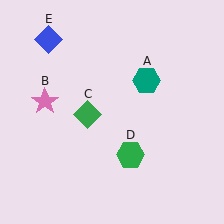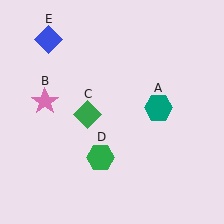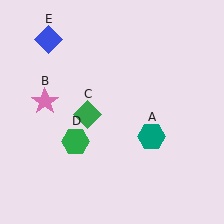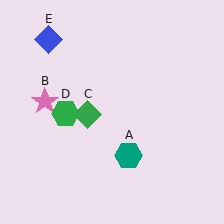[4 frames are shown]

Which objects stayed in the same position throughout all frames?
Pink star (object B) and green diamond (object C) and blue diamond (object E) remained stationary.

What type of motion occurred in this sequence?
The teal hexagon (object A), green hexagon (object D) rotated clockwise around the center of the scene.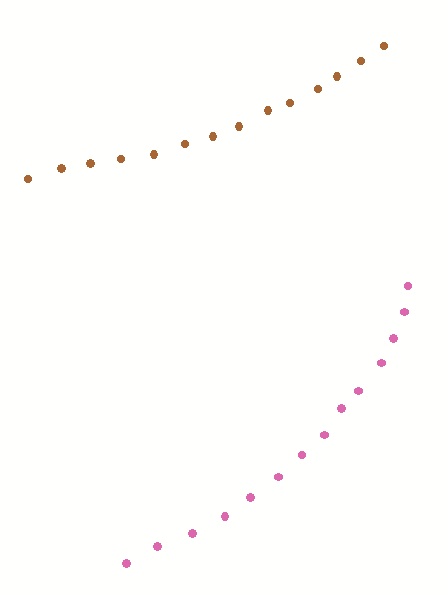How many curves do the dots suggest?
There are 2 distinct paths.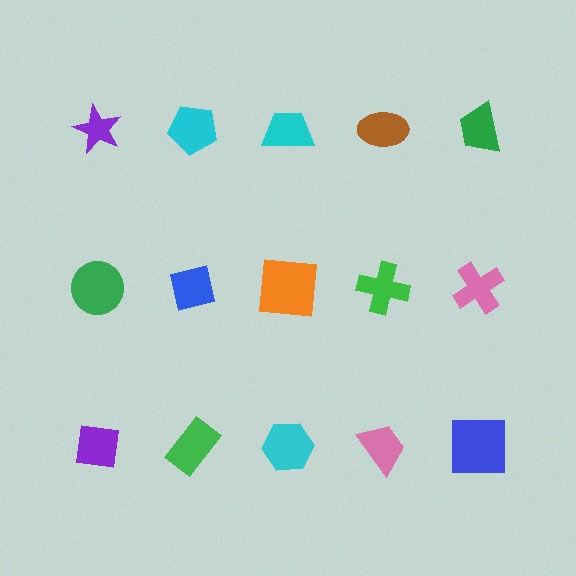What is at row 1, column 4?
A brown ellipse.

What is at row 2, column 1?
A green circle.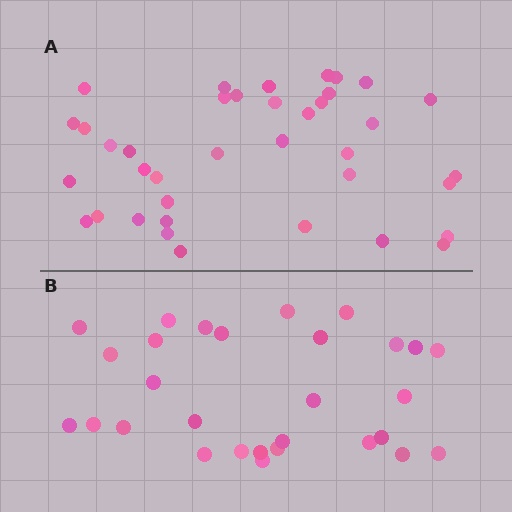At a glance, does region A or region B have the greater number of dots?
Region A (the top region) has more dots.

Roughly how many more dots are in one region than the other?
Region A has roughly 8 or so more dots than region B.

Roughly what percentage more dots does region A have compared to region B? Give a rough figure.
About 30% more.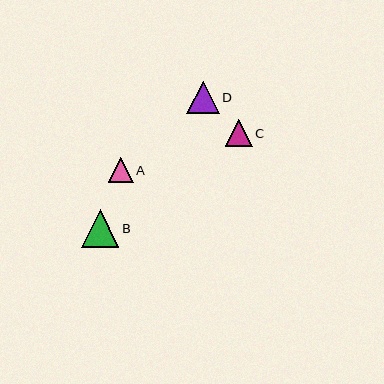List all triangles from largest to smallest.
From largest to smallest: B, D, C, A.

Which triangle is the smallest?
Triangle A is the smallest with a size of approximately 25 pixels.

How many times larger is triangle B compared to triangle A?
Triangle B is approximately 1.5 times the size of triangle A.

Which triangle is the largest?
Triangle B is the largest with a size of approximately 38 pixels.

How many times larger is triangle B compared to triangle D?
Triangle B is approximately 1.2 times the size of triangle D.